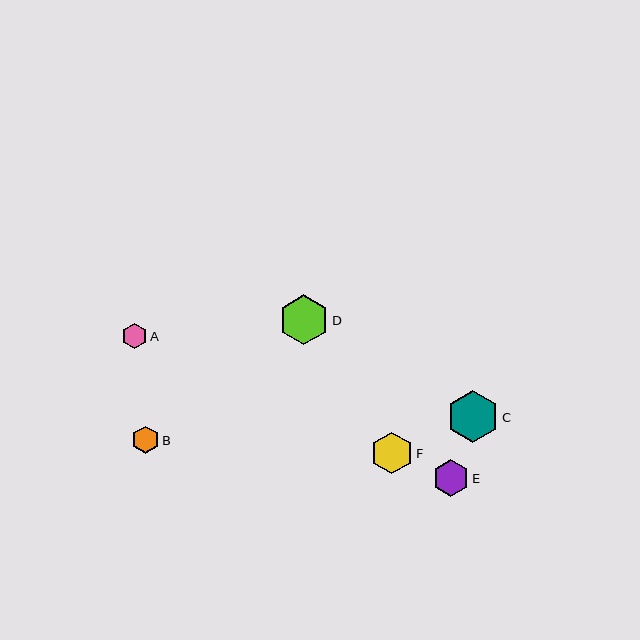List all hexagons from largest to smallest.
From largest to smallest: C, D, F, E, B, A.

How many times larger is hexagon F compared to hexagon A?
Hexagon F is approximately 1.6 times the size of hexagon A.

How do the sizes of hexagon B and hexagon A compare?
Hexagon B and hexagon A are approximately the same size.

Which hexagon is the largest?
Hexagon C is the largest with a size of approximately 52 pixels.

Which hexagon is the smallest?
Hexagon A is the smallest with a size of approximately 26 pixels.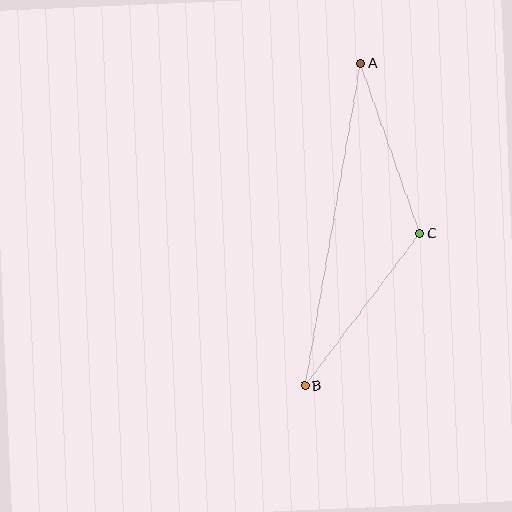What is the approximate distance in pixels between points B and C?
The distance between B and C is approximately 191 pixels.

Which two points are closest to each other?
Points A and C are closest to each other.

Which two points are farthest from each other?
Points A and B are farthest from each other.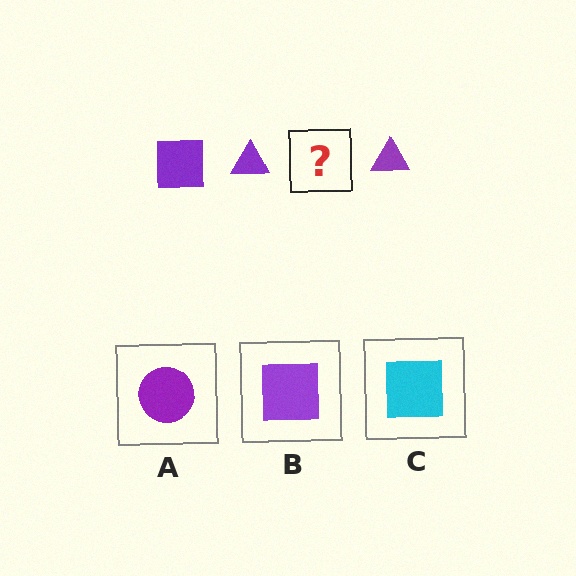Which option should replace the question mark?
Option B.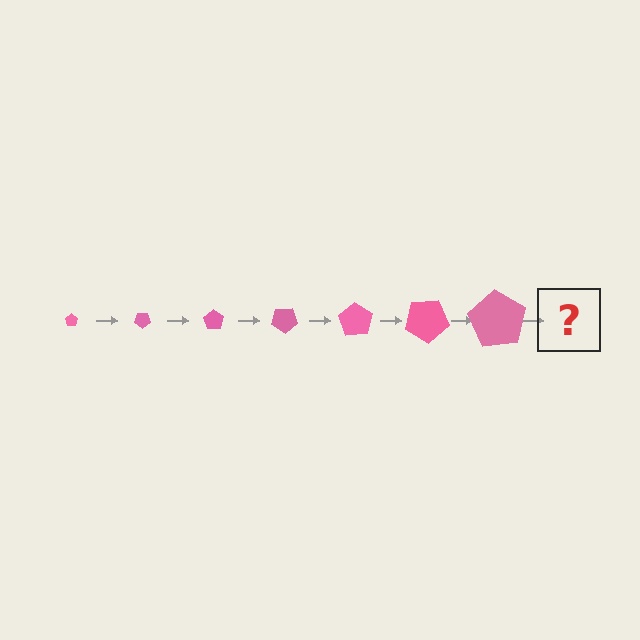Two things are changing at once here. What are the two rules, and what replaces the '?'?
The two rules are that the pentagon grows larger each step and it rotates 35 degrees each step. The '?' should be a pentagon, larger than the previous one and rotated 245 degrees from the start.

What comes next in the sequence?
The next element should be a pentagon, larger than the previous one and rotated 245 degrees from the start.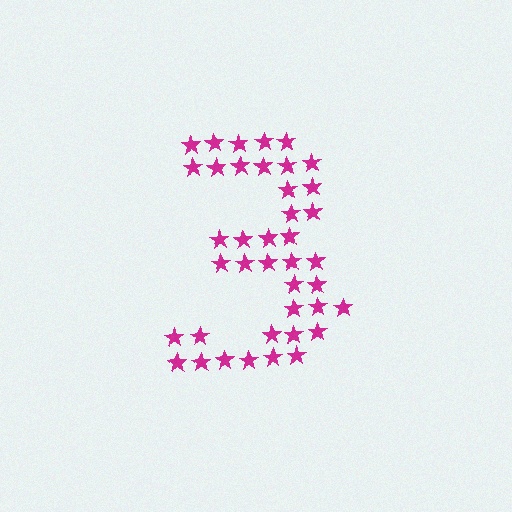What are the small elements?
The small elements are stars.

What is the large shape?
The large shape is the digit 3.